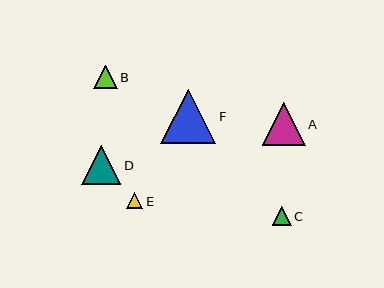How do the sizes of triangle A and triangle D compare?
Triangle A and triangle D are approximately the same size.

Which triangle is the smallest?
Triangle E is the smallest with a size of approximately 17 pixels.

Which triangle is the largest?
Triangle F is the largest with a size of approximately 55 pixels.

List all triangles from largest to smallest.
From largest to smallest: F, A, D, B, C, E.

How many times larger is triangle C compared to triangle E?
Triangle C is approximately 1.2 times the size of triangle E.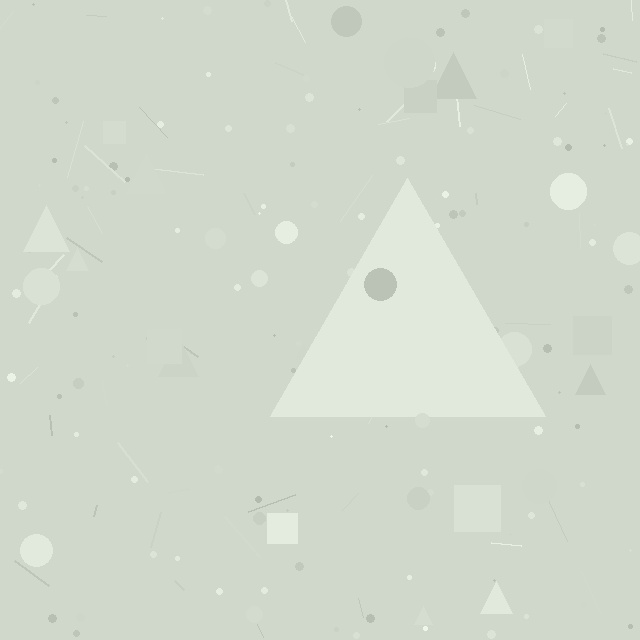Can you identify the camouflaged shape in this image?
The camouflaged shape is a triangle.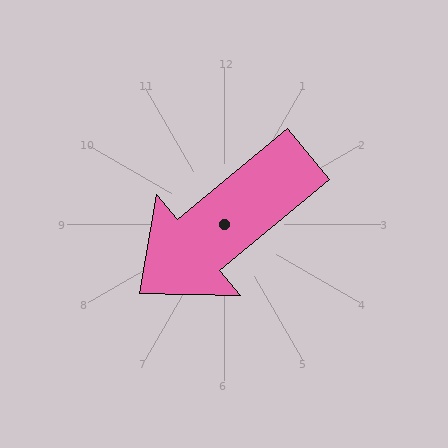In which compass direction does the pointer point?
Southwest.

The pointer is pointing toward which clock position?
Roughly 8 o'clock.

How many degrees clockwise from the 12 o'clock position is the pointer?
Approximately 230 degrees.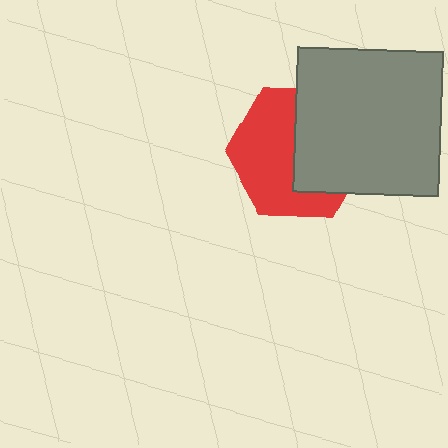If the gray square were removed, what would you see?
You would see the complete red hexagon.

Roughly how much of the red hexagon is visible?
About half of it is visible (roughly 55%).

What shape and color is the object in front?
The object in front is a gray square.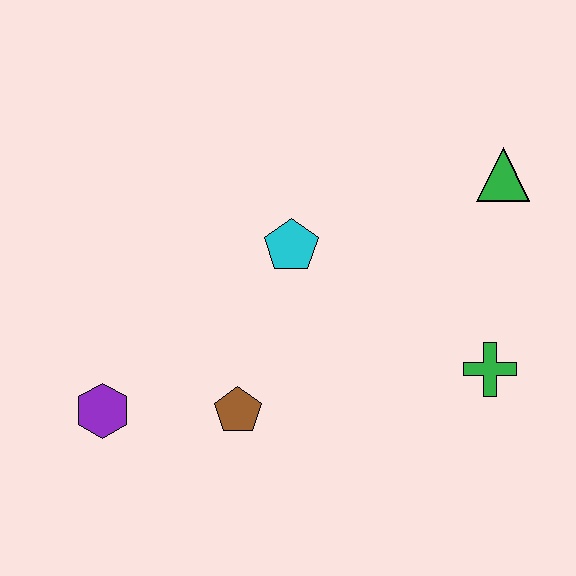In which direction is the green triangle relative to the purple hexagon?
The green triangle is to the right of the purple hexagon.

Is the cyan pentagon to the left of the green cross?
Yes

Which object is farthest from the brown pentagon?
The green triangle is farthest from the brown pentagon.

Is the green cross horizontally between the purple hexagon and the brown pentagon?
No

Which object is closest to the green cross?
The green triangle is closest to the green cross.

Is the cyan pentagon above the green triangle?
No